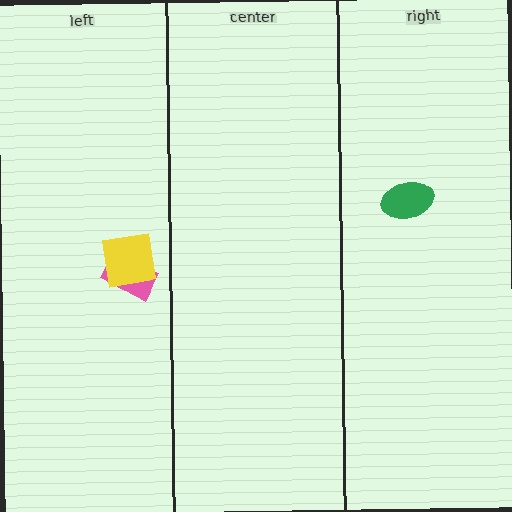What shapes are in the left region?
The pink rectangle, the yellow square.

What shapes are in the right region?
The green ellipse.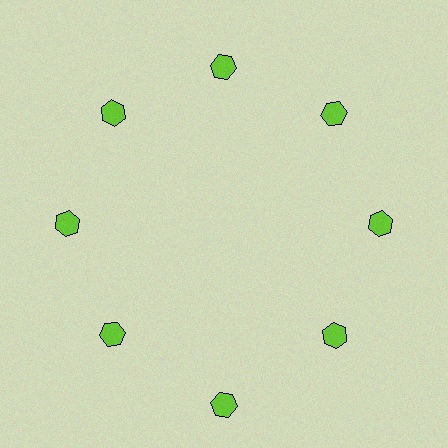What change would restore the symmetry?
The symmetry would be restored by moving it inward, back onto the ring so that all 8 hexagons sit at equal angles and equal distance from the center.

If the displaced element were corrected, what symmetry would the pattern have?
It would have 8-fold rotational symmetry — the pattern would map onto itself every 45 degrees.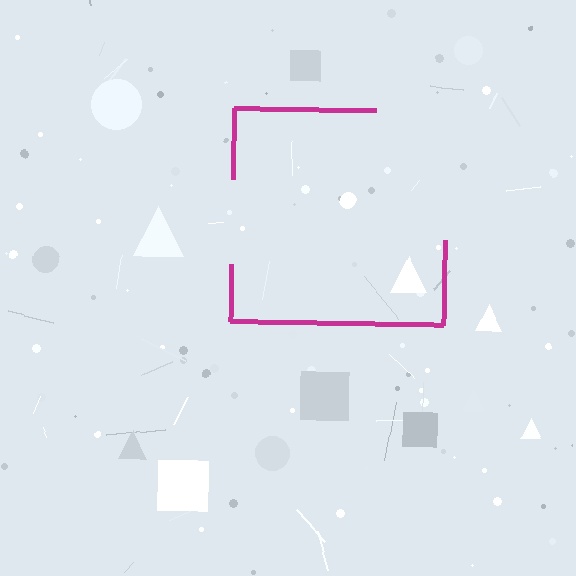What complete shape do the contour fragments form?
The contour fragments form a square.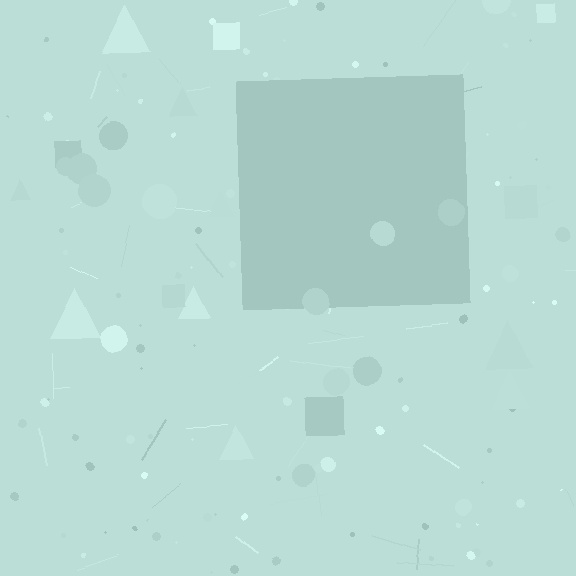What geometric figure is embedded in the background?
A square is embedded in the background.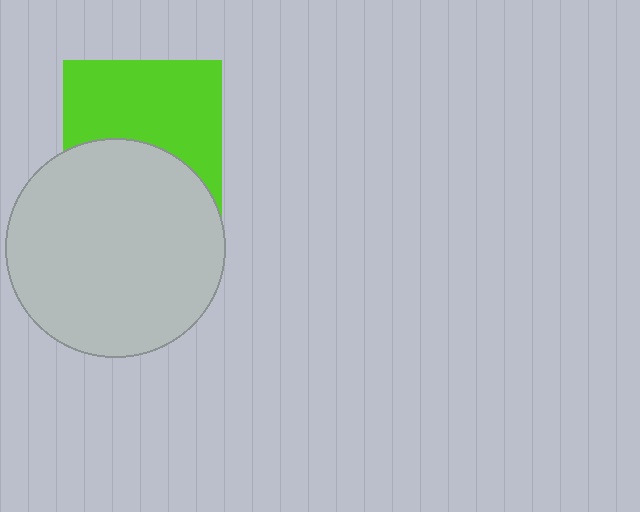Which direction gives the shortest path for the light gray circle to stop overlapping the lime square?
Moving down gives the shortest separation.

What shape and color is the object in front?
The object in front is a light gray circle.